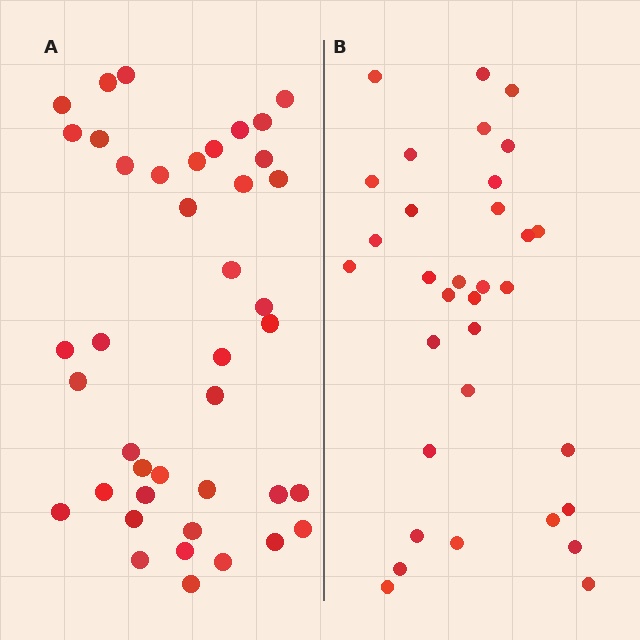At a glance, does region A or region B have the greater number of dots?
Region A (the left region) has more dots.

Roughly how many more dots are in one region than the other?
Region A has roughly 8 or so more dots than region B.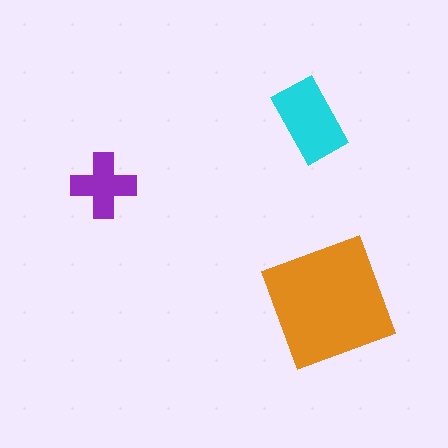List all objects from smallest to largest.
The purple cross, the cyan rectangle, the orange square.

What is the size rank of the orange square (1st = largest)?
1st.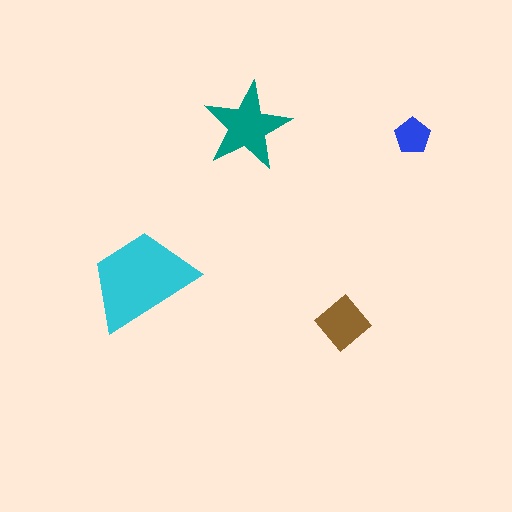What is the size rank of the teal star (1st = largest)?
2nd.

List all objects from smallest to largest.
The blue pentagon, the brown diamond, the teal star, the cyan trapezoid.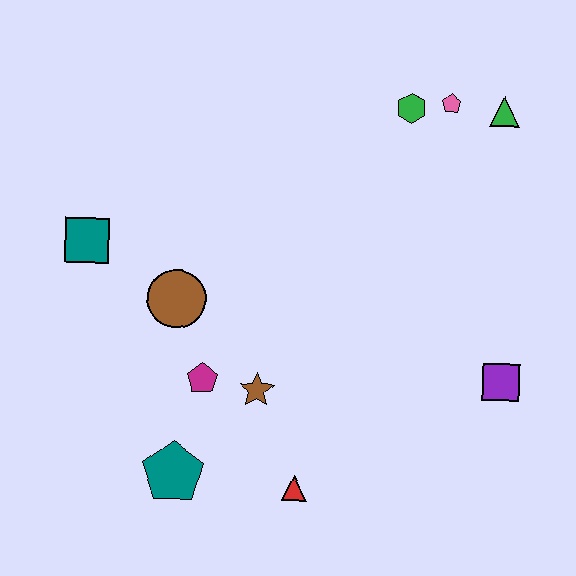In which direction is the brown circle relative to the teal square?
The brown circle is to the right of the teal square.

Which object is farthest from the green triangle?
The teal pentagon is farthest from the green triangle.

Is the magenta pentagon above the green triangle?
No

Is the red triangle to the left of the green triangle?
Yes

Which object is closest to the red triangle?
The brown star is closest to the red triangle.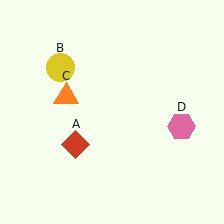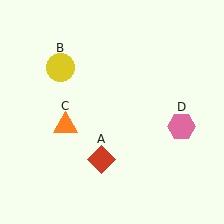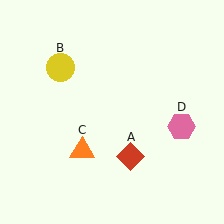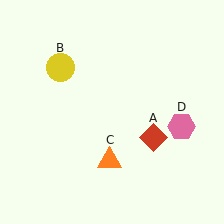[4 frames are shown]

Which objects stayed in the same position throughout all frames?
Yellow circle (object B) and pink hexagon (object D) remained stationary.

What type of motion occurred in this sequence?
The red diamond (object A), orange triangle (object C) rotated counterclockwise around the center of the scene.